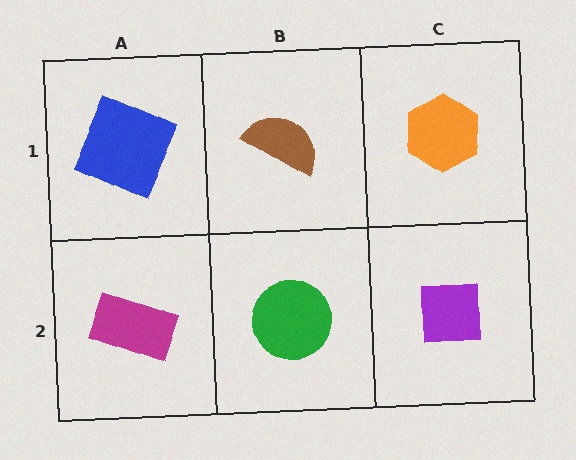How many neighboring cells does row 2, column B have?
3.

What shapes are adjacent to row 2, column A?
A blue square (row 1, column A), a green circle (row 2, column B).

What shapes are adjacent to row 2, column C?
An orange hexagon (row 1, column C), a green circle (row 2, column B).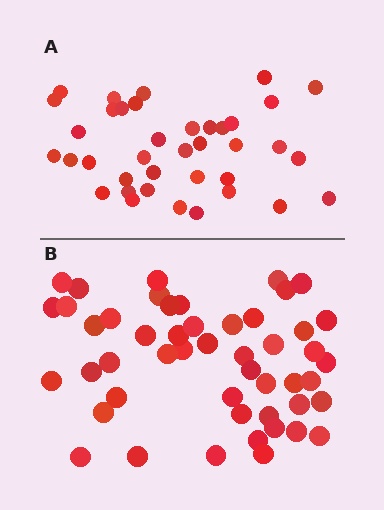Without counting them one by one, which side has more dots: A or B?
Region B (the bottom region) has more dots.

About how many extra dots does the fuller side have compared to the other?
Region B has roughly 12 or so more dots than region A.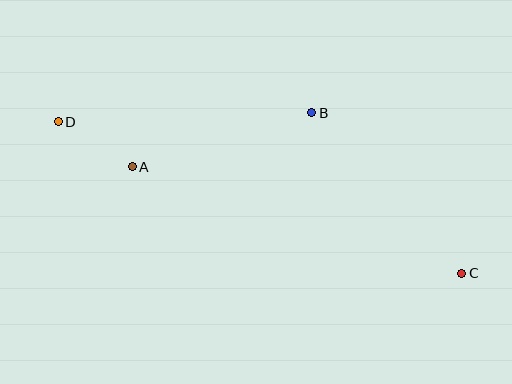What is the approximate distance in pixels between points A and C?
The distance between A and C is approximately 346 pixels.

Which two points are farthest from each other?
Points C and D are farthest from each other.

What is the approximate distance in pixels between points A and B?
The distance between A and B is approximately 187 pixels.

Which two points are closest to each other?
Points A and D are closest to each other.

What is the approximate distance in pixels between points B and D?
The distance between B and D is approximately 254 pixels.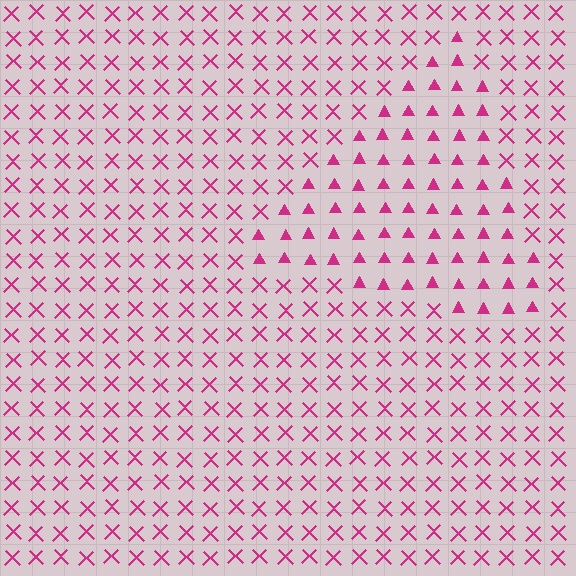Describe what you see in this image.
The image is filled with small magenta elements arranged in a uniform grid. A triangle-shaped region contains triangles, while the surrounding area contains X marks. The boundary is defined purely by the change in element shape.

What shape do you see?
I see a triangle.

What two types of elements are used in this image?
The image uses triangles inside the triangle region and X marks outside it.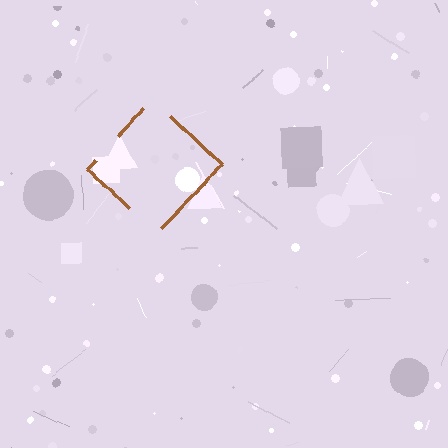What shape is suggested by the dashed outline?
The dashed outline suggests a diamond.